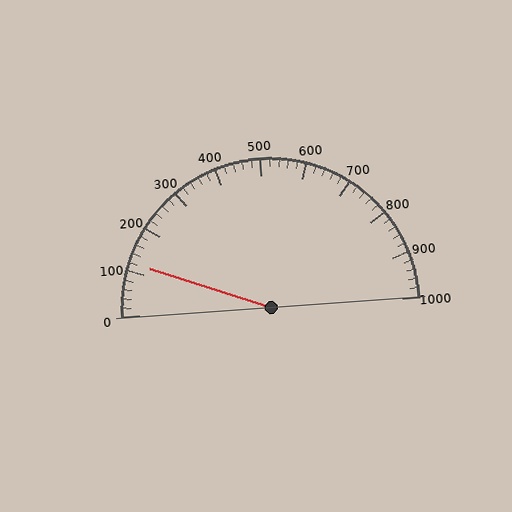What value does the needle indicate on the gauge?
The needle indicates approximately 120.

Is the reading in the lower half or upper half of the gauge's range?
The reading is in the lower half of the range (0 to 1000).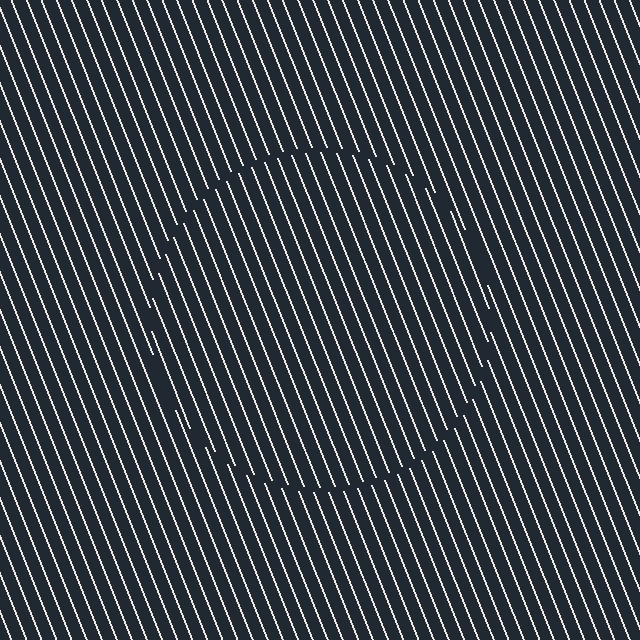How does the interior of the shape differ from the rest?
The interior of the shape contains the same grating, shifted by half a period — the contour is defined by the phase discontinuity where line-ends from the inner and outer gratings abut.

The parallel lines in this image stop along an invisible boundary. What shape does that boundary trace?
An illusory circle. The interior of the shape contains the same grating, shifted by half a period — the contour is defined by the phase discontinuity where line-ends from the inner and outer gratings abut.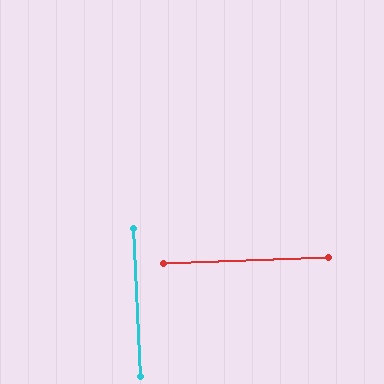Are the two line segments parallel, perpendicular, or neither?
Perpendicular — they meet at approximately 89°.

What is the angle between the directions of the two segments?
Approximately 89 degrees.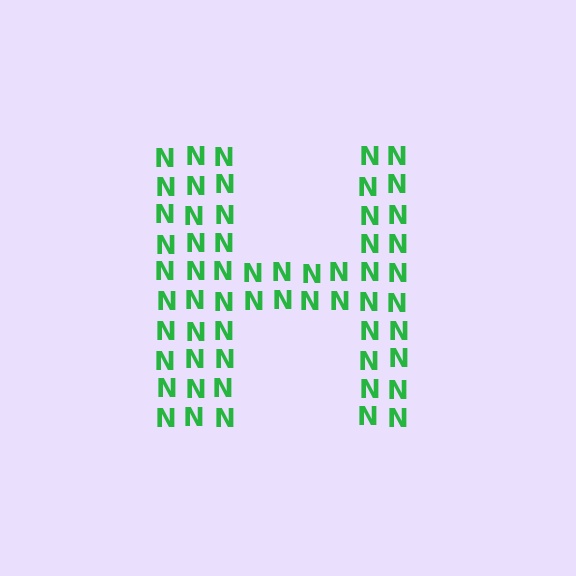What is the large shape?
The large shape is the letter H.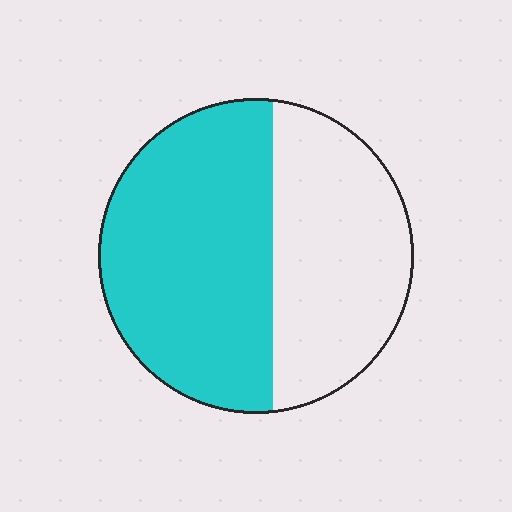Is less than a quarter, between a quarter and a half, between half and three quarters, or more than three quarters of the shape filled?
Between half and three quarters.